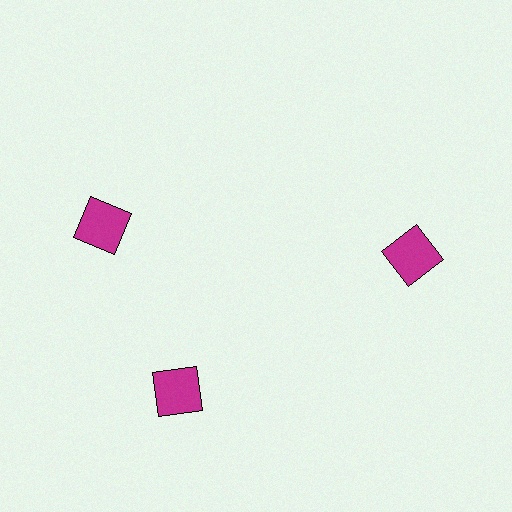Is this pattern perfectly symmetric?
No. The 3 magenta squares are arranged in a ring, but one element near the 11 o'clock position is rotated out of alignment along the ring, breaking the 3-fold rotational symmetry.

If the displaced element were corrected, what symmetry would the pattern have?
It would have 3-fold rotational symmetry — the pattern would map onto itself every 120 degrees.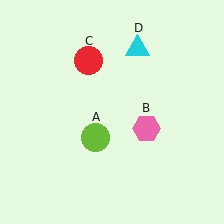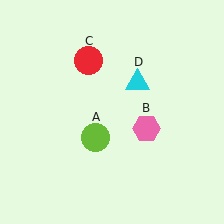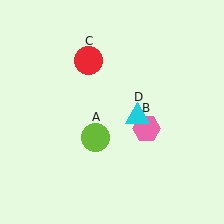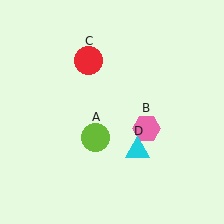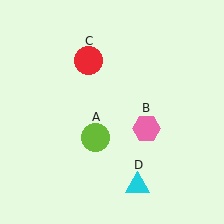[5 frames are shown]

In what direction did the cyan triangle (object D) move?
The cyan triangle (object D) moved down.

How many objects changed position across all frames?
1 object changed position: cyan triangle (object D).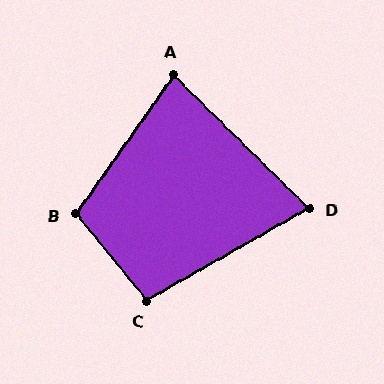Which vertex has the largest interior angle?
B, at approximately 106 degrees.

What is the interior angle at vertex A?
Approximately 81 degrees (acute).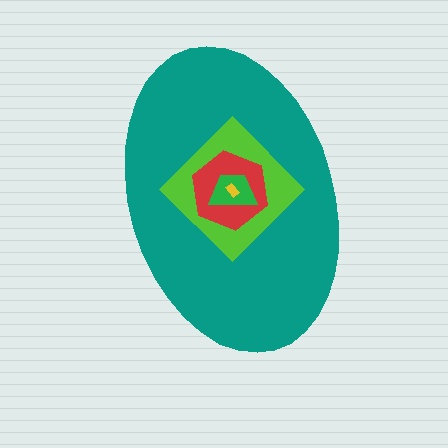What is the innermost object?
The yellow rectangle.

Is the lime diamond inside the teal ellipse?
Yes.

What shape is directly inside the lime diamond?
The red hexagon.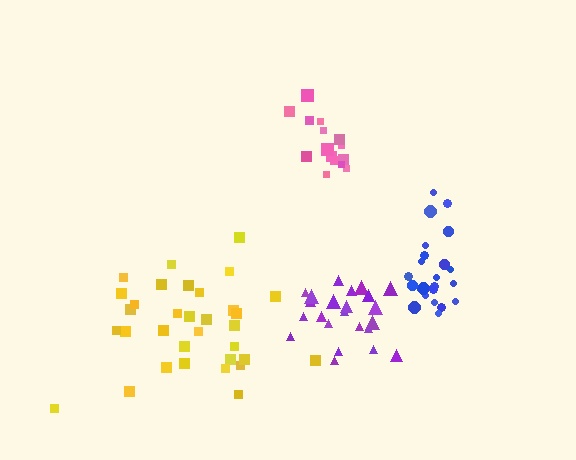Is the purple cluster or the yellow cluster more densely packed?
Purple.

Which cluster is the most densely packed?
Pink.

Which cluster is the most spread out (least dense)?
Yellow.